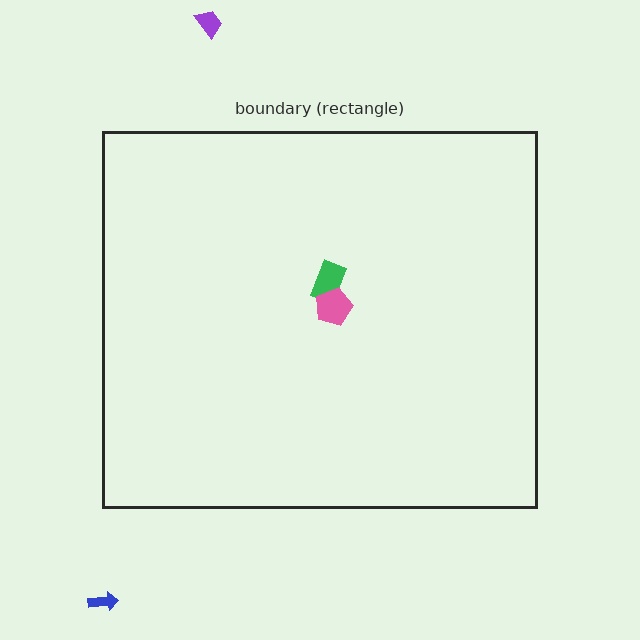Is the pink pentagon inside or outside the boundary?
Inside.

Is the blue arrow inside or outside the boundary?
Outside.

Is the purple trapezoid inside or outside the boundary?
Outside.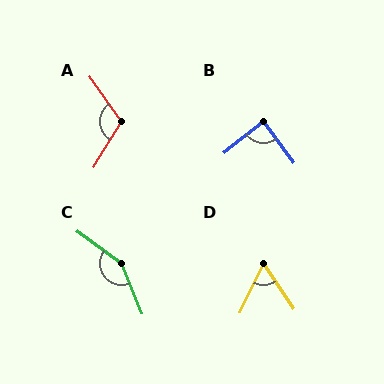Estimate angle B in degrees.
Approximately 88 degrees.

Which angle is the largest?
C, at approximately 149 degrees.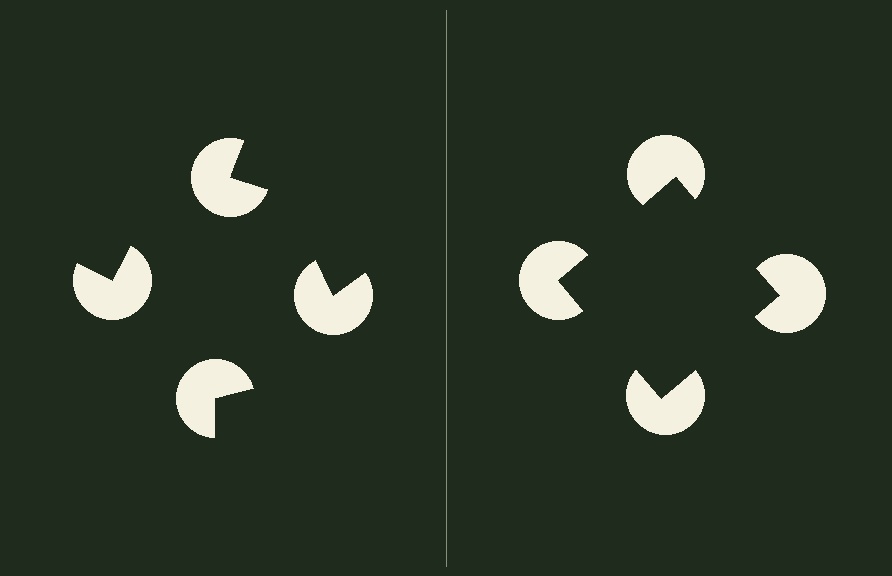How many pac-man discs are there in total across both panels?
8 — 4 on each side.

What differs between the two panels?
The pac-man discs are positioned identically on both sides; only the wedge orientations differ. On the right they align to a square; on the left they are misaligned.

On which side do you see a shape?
An illusory square appears on the right side. On the left side the wedge cuts are rotated, so no coherent shape forms.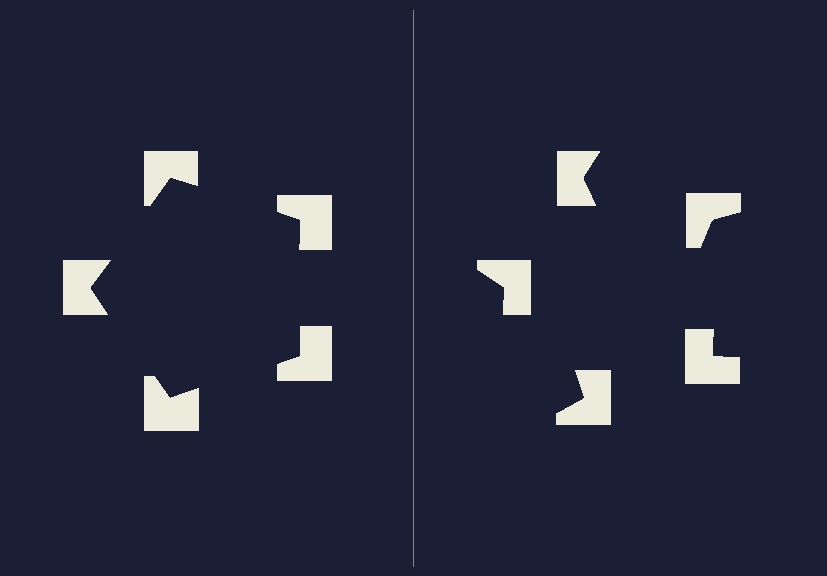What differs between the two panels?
The notched squares are positioned identically on both sides; only the wedge orientations differ. On the left they align to a pentagon; on the right they are misaligned.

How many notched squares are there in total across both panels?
10 — 5 on each side.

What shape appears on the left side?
An illusory pentagon.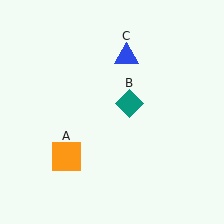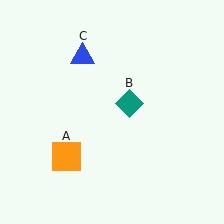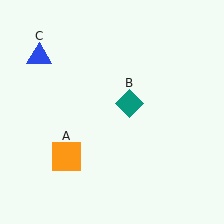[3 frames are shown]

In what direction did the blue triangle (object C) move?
The blue triangle (object C) moved left.